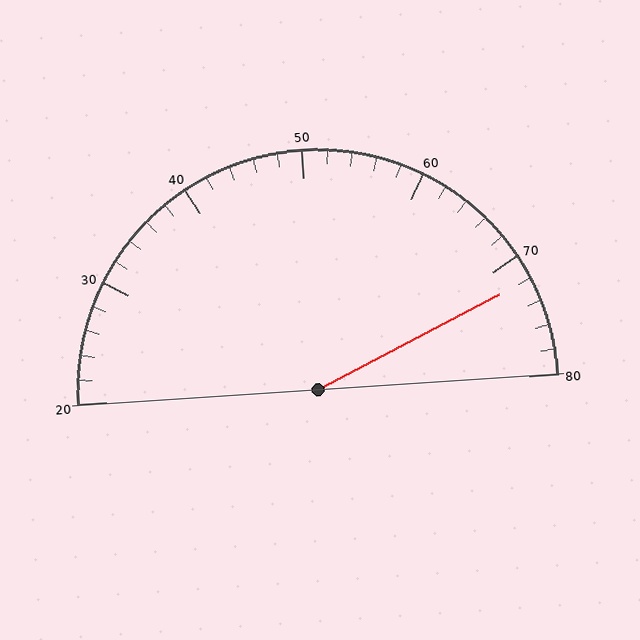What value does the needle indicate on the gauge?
The needle indicates approximately 72.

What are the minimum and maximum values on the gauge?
The gauge ranges from 20 to 80.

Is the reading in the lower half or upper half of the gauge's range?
The reading is in the upper half of the range (20 to 80).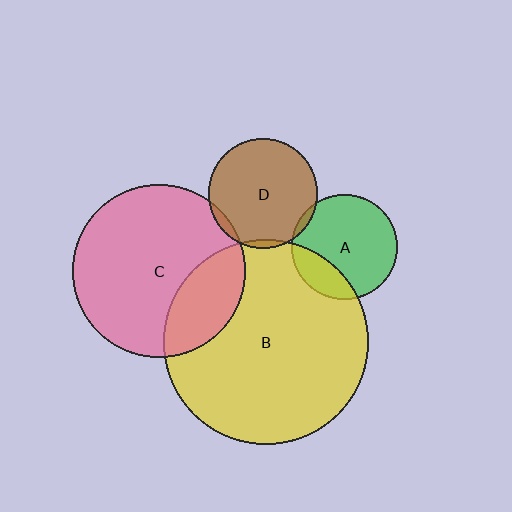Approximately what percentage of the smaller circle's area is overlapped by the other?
Approximately 25%.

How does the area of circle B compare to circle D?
Approximately 3.5 times.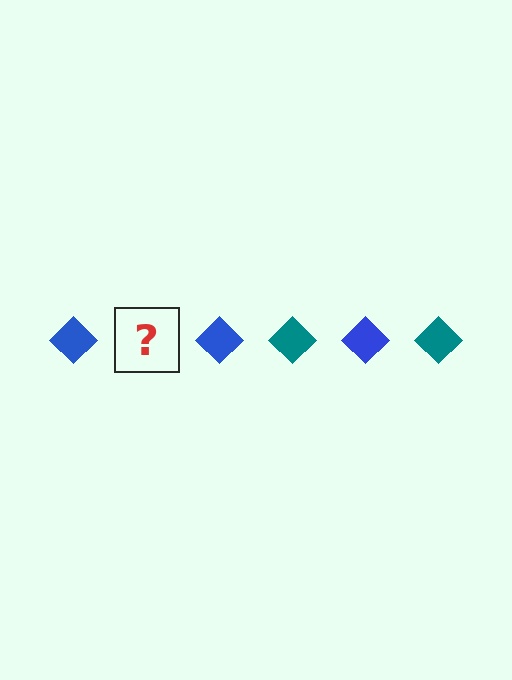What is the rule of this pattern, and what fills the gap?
The rule is that the pattern cycles through blue, teal diamonds. The gap should be filled with a teal diamond.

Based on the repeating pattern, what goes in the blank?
The blank should be a teal diamond.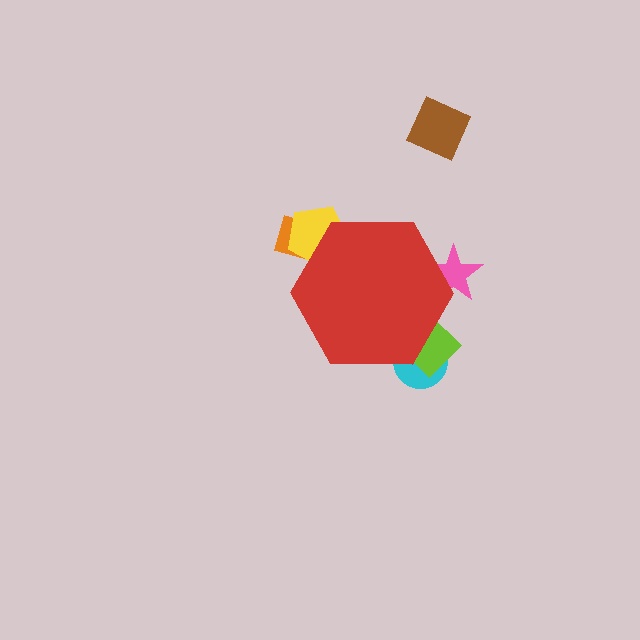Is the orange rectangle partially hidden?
Yes, the orange rectangle is partially hidden behind the red hexagon.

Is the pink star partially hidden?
Yes, the pink star is partially hidden behind the red hexagon.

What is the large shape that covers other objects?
A red hexagon.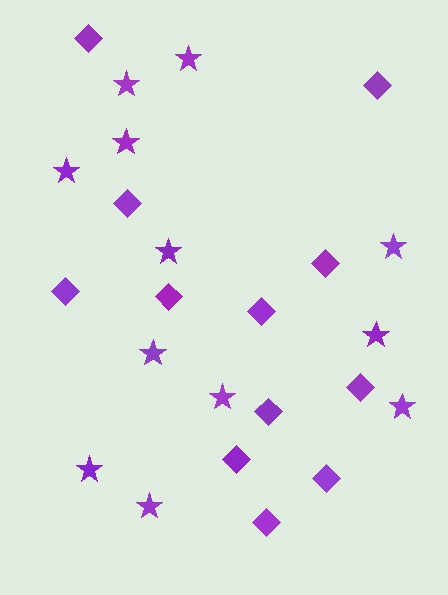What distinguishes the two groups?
There are 2 groups: one group of diamonds (12) and one group of stars (12).